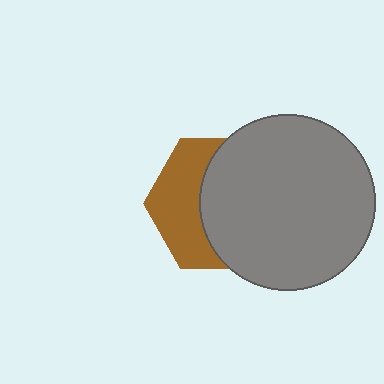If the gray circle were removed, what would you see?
You would see the complete brown hexagon.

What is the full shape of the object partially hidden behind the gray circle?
The partially hidden object is a brown hexagon.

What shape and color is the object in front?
The object in front is a gray circle.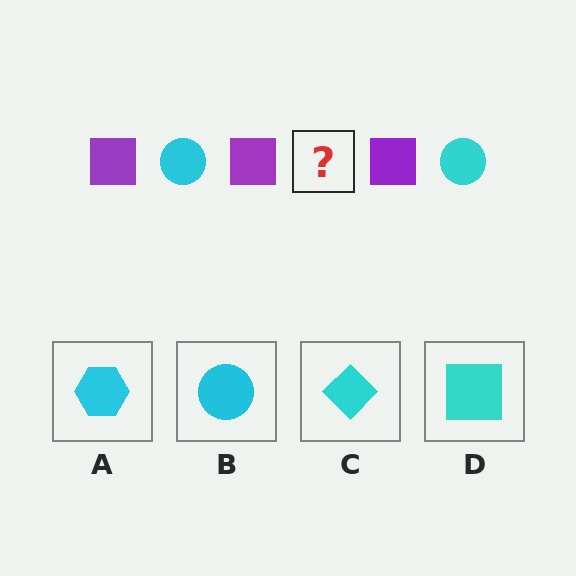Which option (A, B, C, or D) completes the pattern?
B.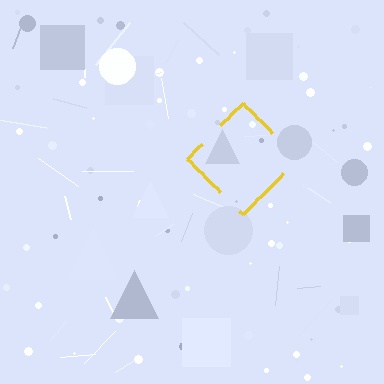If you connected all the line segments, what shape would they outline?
They would outline a diamond.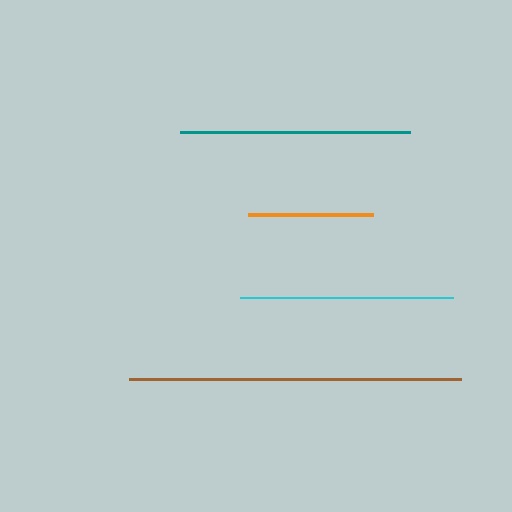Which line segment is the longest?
The brown line is the longest at approximately 332 pixels.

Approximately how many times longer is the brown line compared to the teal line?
The brown line is approximately 1.4 times the length of the teal line.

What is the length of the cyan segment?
The cyan segment is approximately 213 pixels long.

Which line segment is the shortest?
The orange line is the shortest at approximately 125 pixels.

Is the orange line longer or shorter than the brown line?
The brown line is longer than the orange line.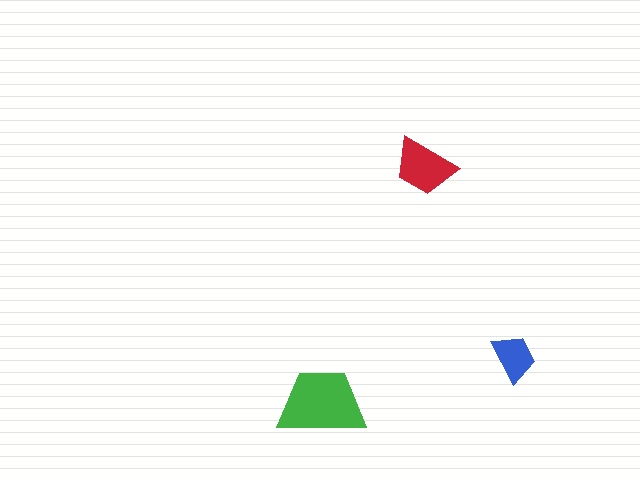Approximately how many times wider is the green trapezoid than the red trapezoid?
About 1.5 times wider.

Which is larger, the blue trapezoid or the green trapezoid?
The green one.